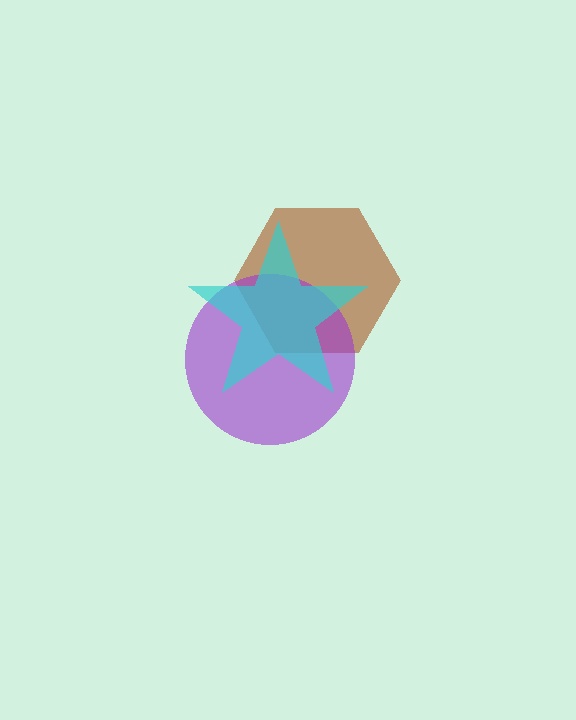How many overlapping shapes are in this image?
There are 3 overlapping shapes in the image.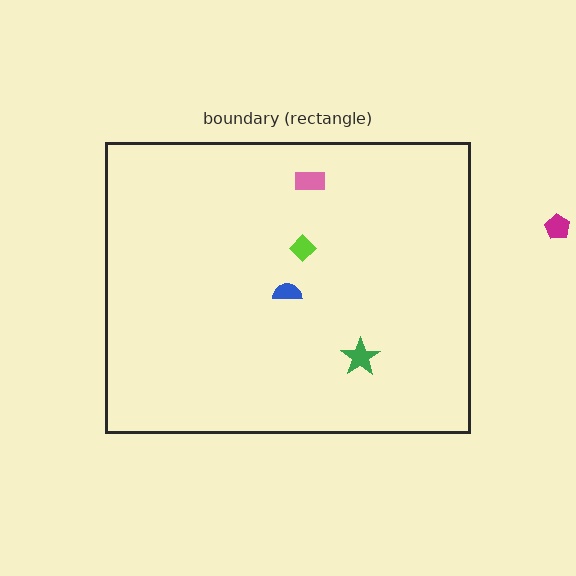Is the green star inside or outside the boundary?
Inside.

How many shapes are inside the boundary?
4 inside, 1 outside.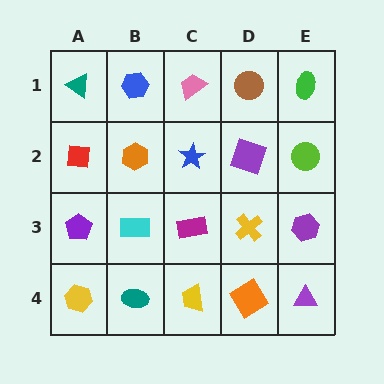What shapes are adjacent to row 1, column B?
An orange hexagon (row 2, column B), a teal triangle (row 1, column A), a pink trapezoid (row 1, column C).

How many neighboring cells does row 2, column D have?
4.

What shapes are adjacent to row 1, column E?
A lime circle (row 2, column E), a brown circle (row 1, column D).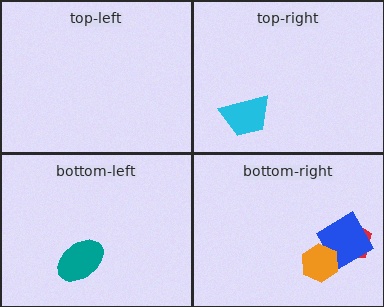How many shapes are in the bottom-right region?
3.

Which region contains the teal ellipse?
The bottom-left region.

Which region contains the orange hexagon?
The bottom-right region.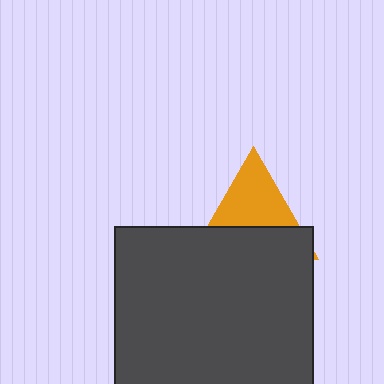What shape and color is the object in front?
The object in front is a dark gray square.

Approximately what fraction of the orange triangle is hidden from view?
Roughly 50% of the orange triangle is hidden behind the dark gray square.